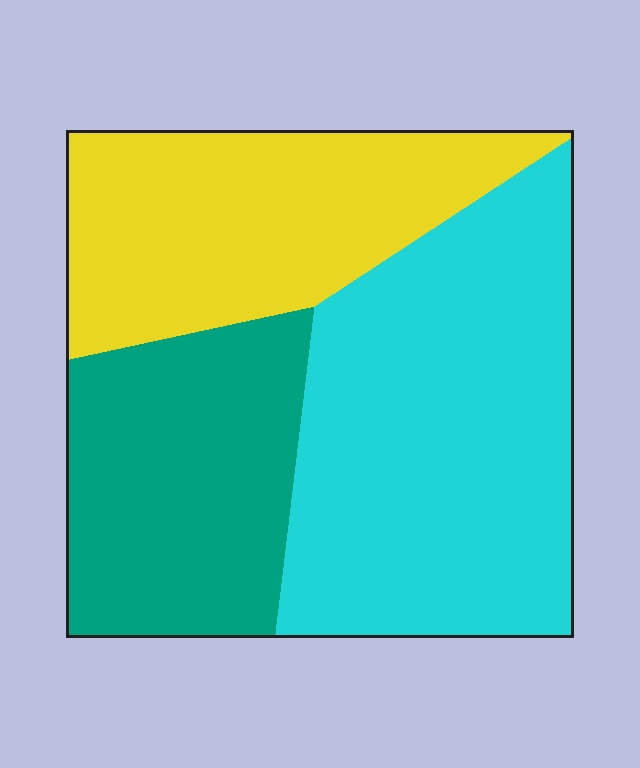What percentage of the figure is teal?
Teal covers about 25% of the figure.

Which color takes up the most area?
Cyan, at roughly 45%.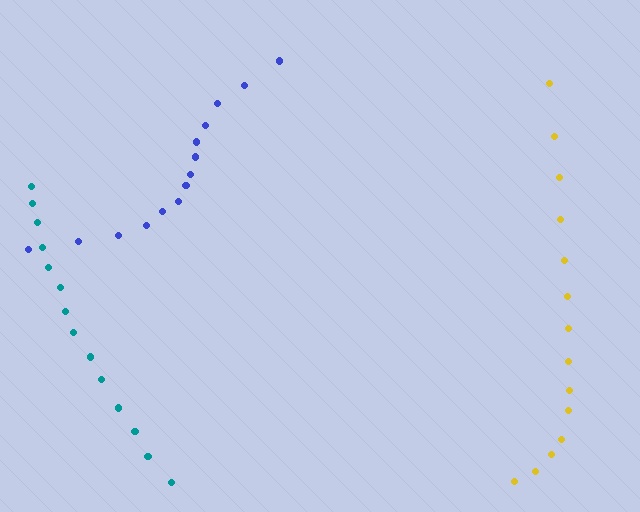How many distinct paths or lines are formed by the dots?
There are 3 distinct paths.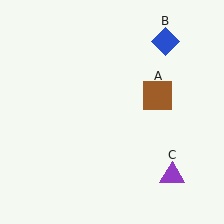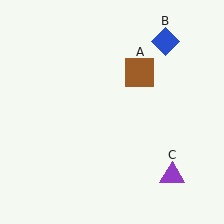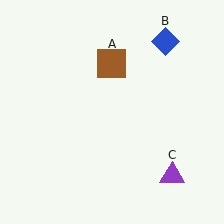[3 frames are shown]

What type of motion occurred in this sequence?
The brown square (object A) rotated counterclockwise around the center of the scene.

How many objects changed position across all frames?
1 object changed position: brown square (object A).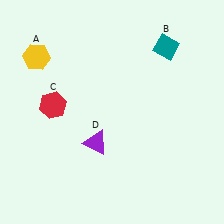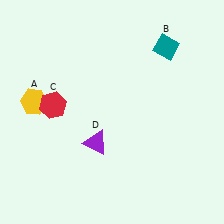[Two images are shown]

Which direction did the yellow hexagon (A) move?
The yellow hexagon (A) moved down.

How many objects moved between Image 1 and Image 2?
1 object moved between the two images.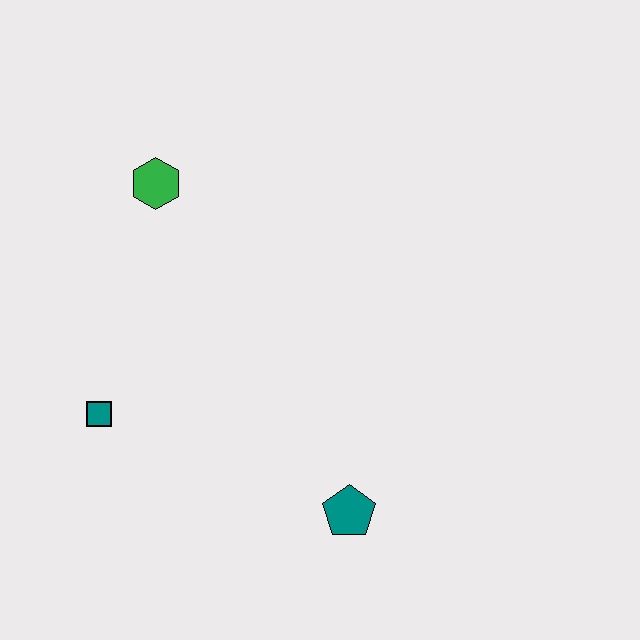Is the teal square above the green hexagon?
No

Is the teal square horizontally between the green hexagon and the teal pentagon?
No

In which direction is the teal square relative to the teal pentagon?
The teal square is to the left of the teal pentagon.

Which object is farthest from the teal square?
The teal pentagon is farthest from the teal square.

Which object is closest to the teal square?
The green hexagon is closest to the teal square.